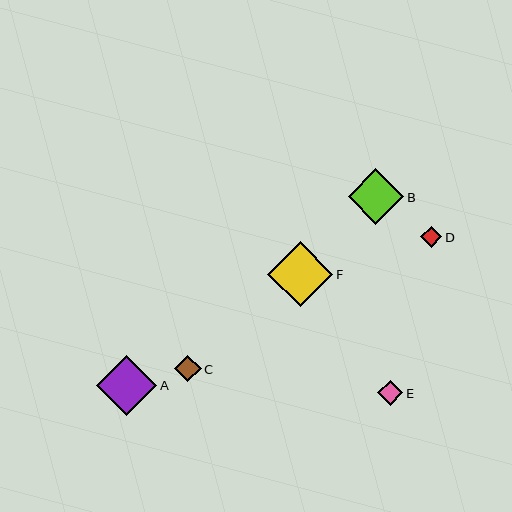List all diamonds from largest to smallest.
From largest to smallest: F, A, B, C, E, D.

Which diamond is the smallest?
Diamond D is the smallest with a size of approximately 21 pixels.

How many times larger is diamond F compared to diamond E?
Diamond F is approximately 2.6 times the size of diamond E.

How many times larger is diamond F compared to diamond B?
Diamond F is approximately 1.2 times the size of diamond B.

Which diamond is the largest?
Diamond F is the largest with a size of approximately 65 pixels.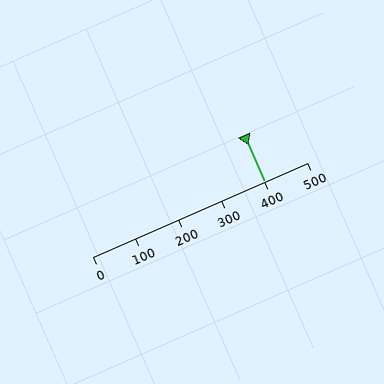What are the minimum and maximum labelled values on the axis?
The axis runs from 0 to 500.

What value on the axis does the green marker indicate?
The marker indicates approximately 400.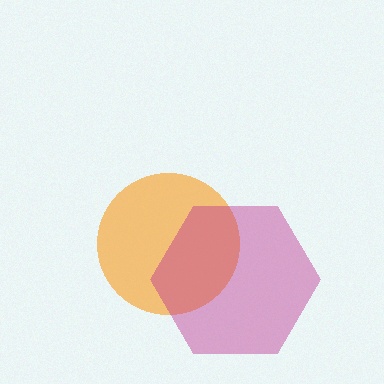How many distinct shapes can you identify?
There are 2 distinct shapes: an orange circle, a magenta hexagon.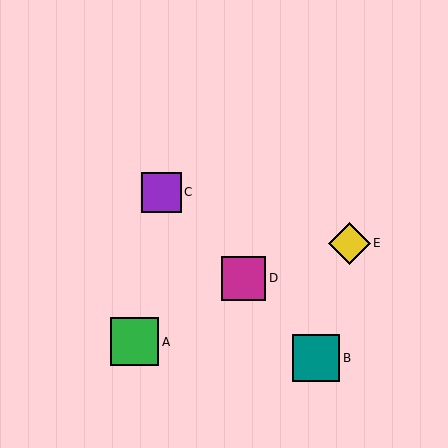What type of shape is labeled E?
Shape E is a yellow diamond.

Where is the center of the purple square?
The center of the purple square is at (161, 192).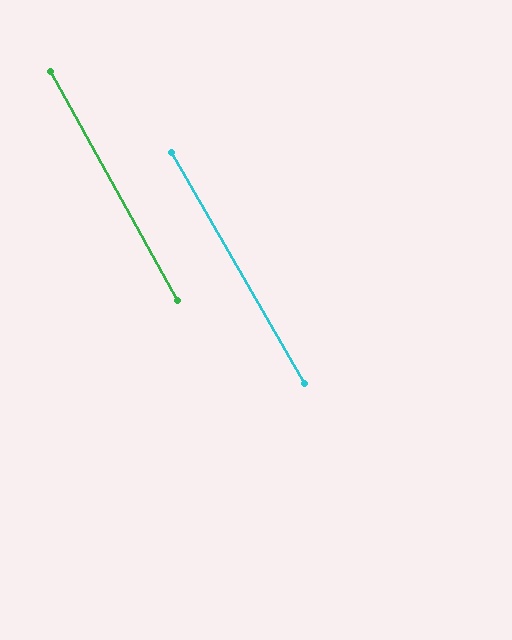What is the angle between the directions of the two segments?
Approximately 1 degree.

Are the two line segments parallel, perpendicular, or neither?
Parallel — their directions differ by only 0.9°.